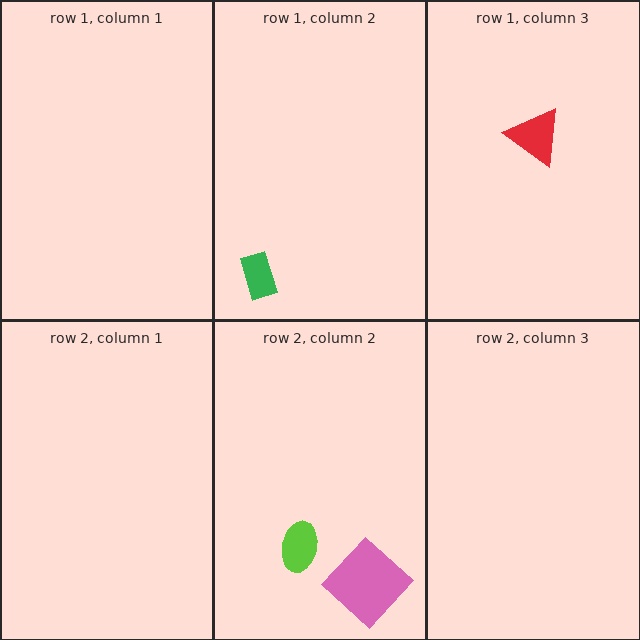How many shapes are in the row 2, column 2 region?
2.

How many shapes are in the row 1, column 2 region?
1.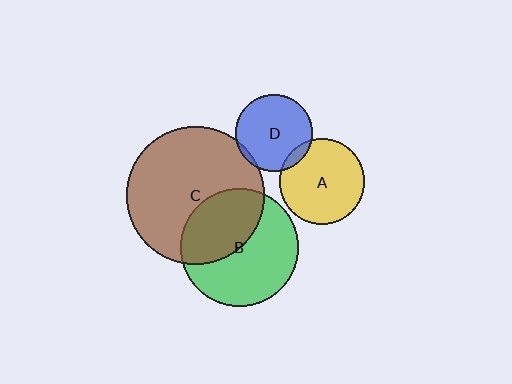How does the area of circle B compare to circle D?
Approximately 2.3 times.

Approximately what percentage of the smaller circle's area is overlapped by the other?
Approximately 10%.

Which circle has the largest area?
Circle C (brown).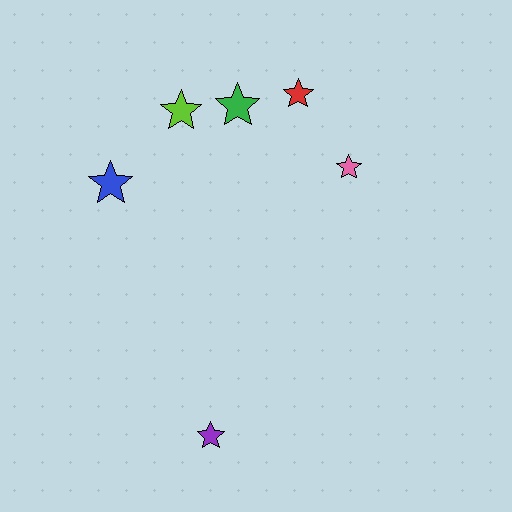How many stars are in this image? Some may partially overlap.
There are 6 stars.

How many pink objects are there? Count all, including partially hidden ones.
There is 1 pink object.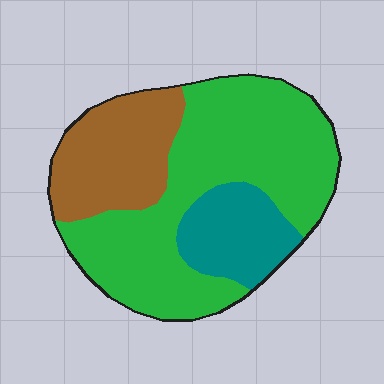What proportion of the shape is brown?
Brown takes up about one quarter (1/4) of the shape.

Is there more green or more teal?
Green.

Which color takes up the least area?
Teal, at roughly 15%.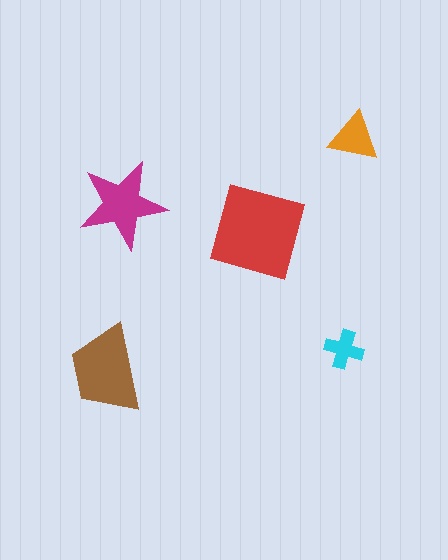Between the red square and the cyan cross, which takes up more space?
The red square.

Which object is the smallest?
The cyan cross.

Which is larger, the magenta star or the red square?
The red square.